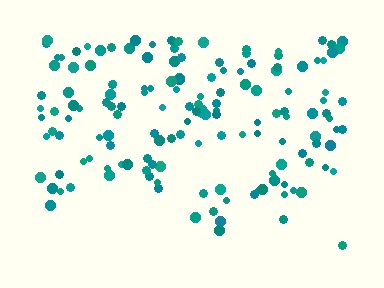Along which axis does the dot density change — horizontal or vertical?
Vertical.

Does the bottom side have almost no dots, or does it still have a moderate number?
Still a moderate number, just noticeably fewer than the top.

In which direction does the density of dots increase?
From bottom to top, with the top side densest.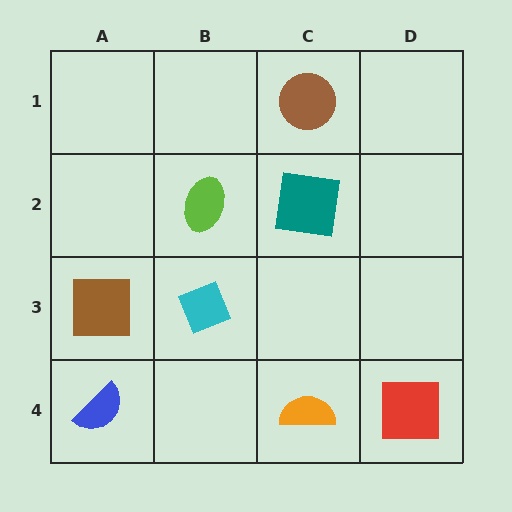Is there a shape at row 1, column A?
No, that cell is empty.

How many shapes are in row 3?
2 shapes.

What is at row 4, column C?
An orange semicircle.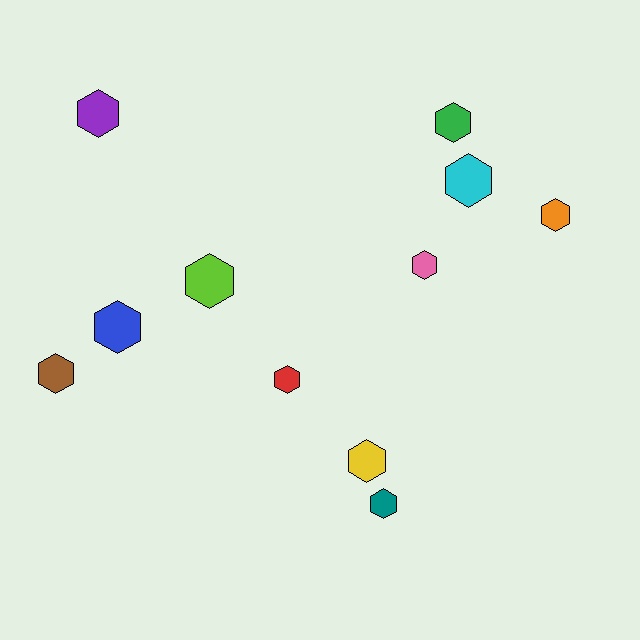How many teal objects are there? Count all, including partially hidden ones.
There is 1 teal object.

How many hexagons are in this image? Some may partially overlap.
There are 11 hexagons.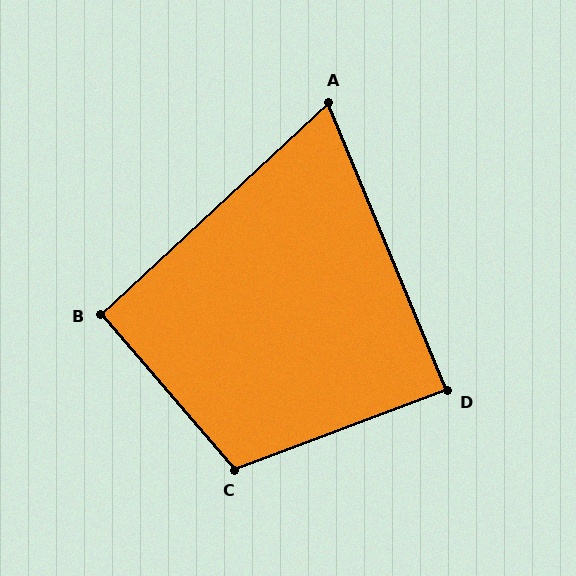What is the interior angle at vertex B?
Approximately 92 degrees (approximately right).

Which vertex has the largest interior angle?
C, at approximately 110 degrees.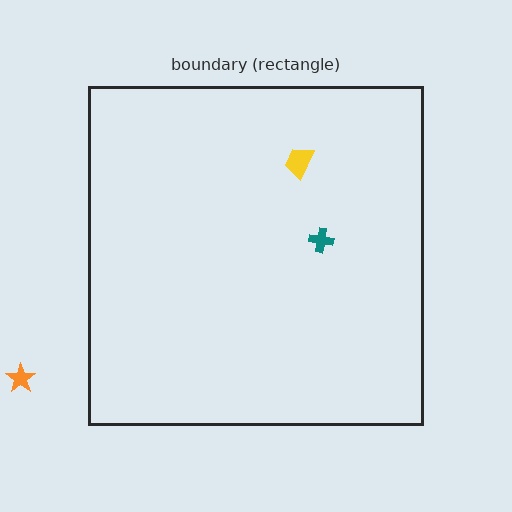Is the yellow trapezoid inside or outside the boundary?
Inside.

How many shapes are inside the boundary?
2 inside, 1 outside.